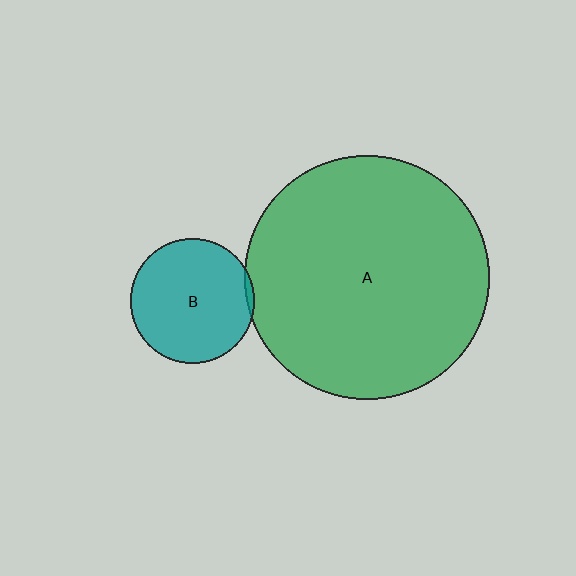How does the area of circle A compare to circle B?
Approximately 3.8 times.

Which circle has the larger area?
Circle A (green).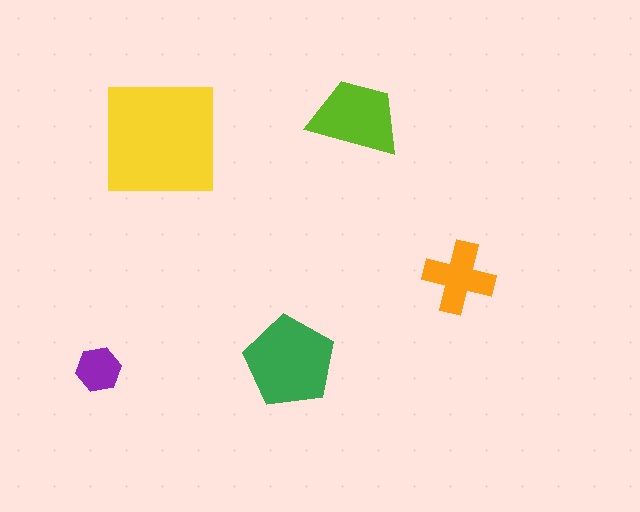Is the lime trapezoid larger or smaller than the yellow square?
Smaller.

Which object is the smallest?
The purple hexagon.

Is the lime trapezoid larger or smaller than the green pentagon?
Smaller.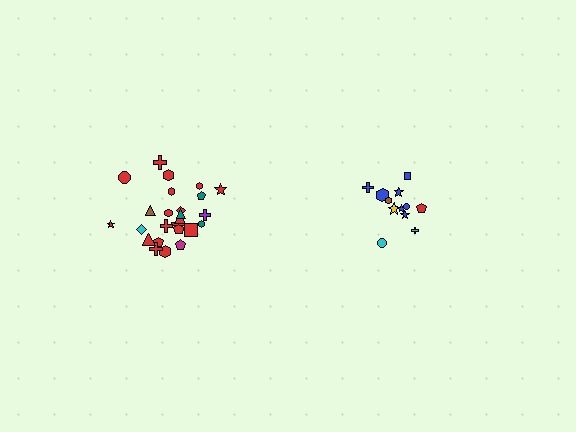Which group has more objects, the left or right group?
The left group.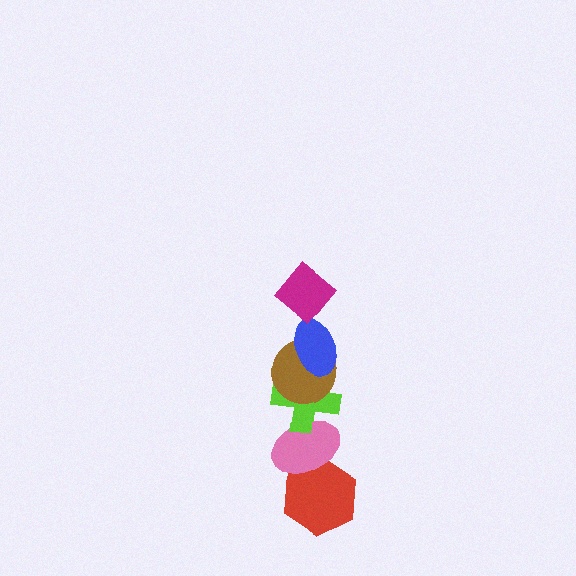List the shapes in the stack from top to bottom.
From top to bottom: the magenta diamond, the blue ellipse, the brown circle, the lime cross, the pink ellipse, the red hexagon.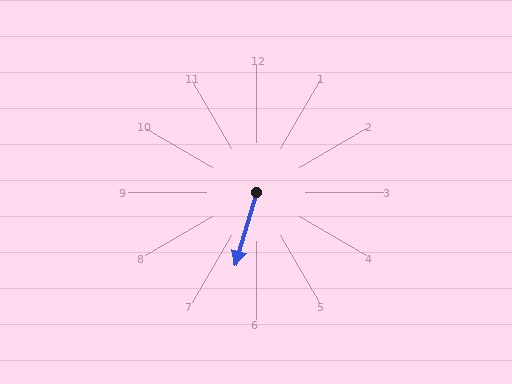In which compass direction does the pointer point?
South.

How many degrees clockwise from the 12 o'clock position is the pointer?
Approximately 196 degrees.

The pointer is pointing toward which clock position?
Roughly 7 o'clock.